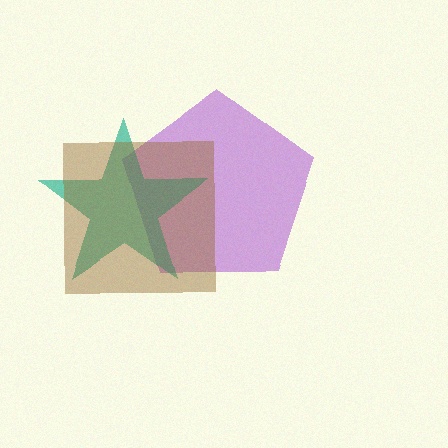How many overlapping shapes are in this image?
There are 3 overlapping shapes in the image.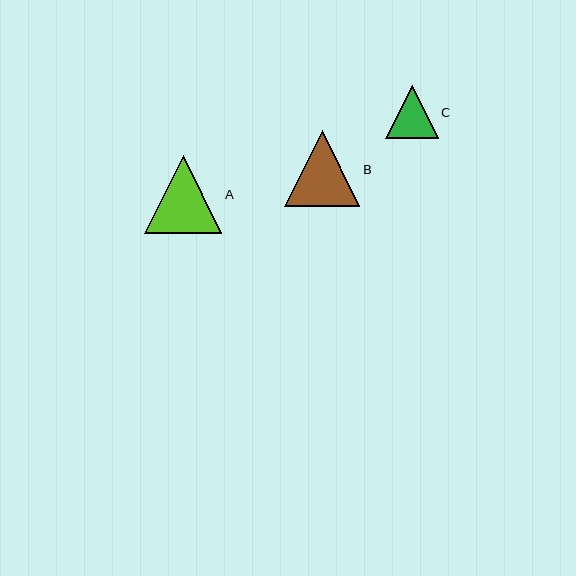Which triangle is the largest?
Triangle A is the largest with a size of approximately 78 pixels.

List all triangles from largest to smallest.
From largest to smallest: A, B, C.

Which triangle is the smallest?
Triangle C is the smallest with a size of approximately 53 pixels.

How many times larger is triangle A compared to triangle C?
Triangle A is approximately 1.5 times the size of triangle C.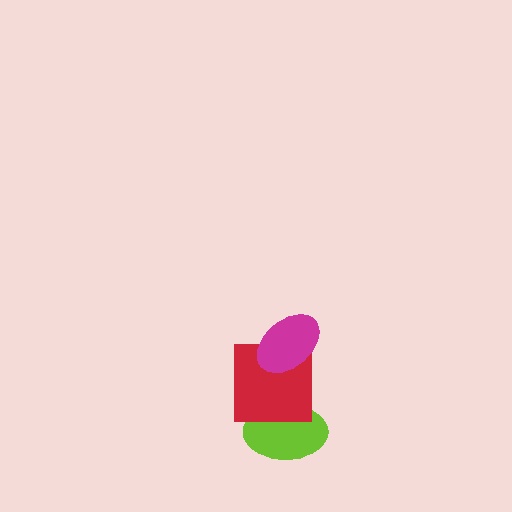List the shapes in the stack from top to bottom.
From top to bottom: the magenta ellipse, the red square, the lime ellipse.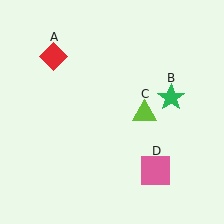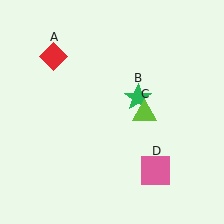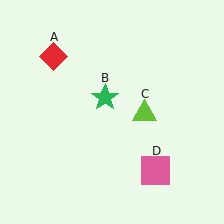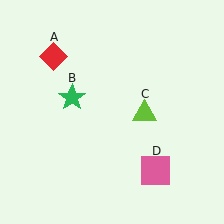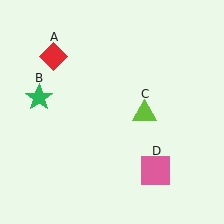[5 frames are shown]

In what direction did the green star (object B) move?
The green star (object B) moved left.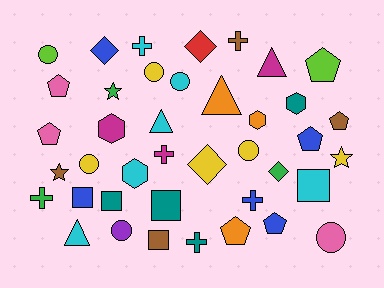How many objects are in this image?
There are 40 objects.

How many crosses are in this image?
There are 6 crosses.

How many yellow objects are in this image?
There are 5 yellow objects.